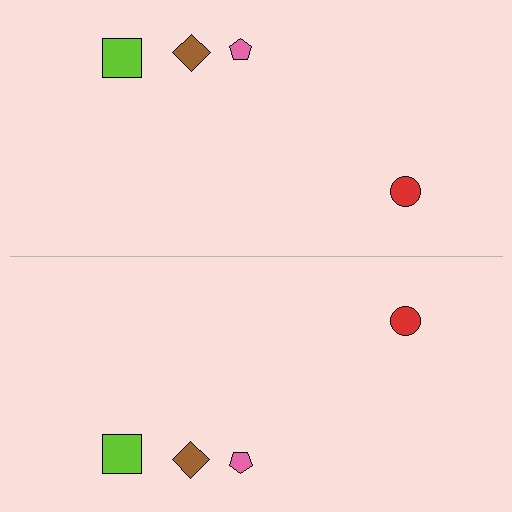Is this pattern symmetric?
Yes, this pattern has bilateral (reflection) symmetry.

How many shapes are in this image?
There are 8 shapes in this image.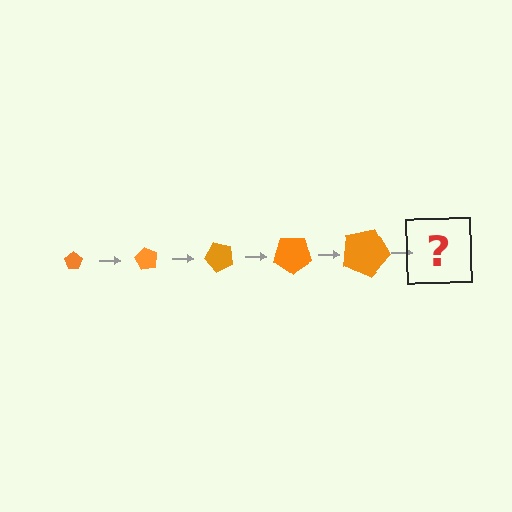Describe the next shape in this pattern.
It should be a pentagon, larger than the previous one and rotated 300 degrees from the start.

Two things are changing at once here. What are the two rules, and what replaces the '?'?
The two rules are that the pentagon grows larger each step and it rotates 60 degrees each step. The '?' should be a pentagon, larger than the previous one and rotated 300 degrees from the start.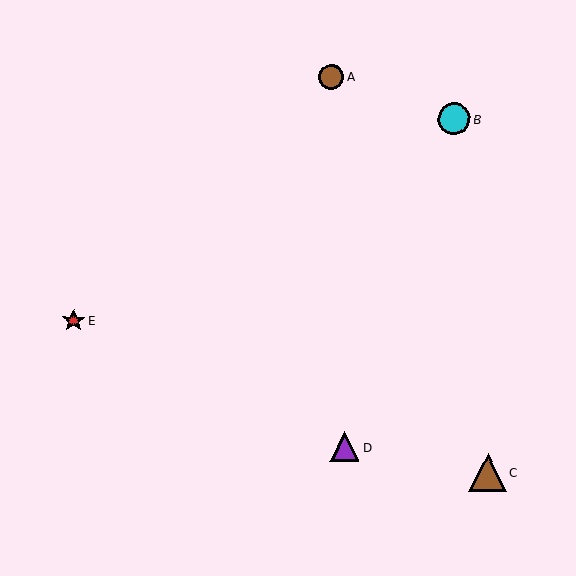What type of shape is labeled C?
Shape C is a brown triangle.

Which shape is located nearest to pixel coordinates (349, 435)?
The purple triangle (labeled D) at (345, 447) is nearest to that location.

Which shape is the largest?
The brown triangle (labeled C) is the largest.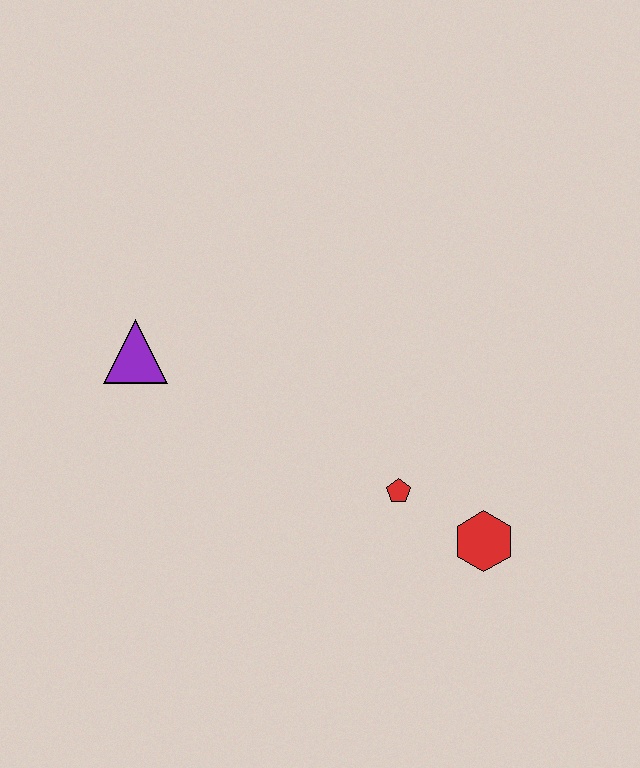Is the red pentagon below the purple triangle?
Yes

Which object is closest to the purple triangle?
The red pentagon is closest to the purple triangle.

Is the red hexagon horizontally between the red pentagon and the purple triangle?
No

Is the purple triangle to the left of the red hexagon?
Yes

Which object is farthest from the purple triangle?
The red hexagon is farthest from the purple triangle.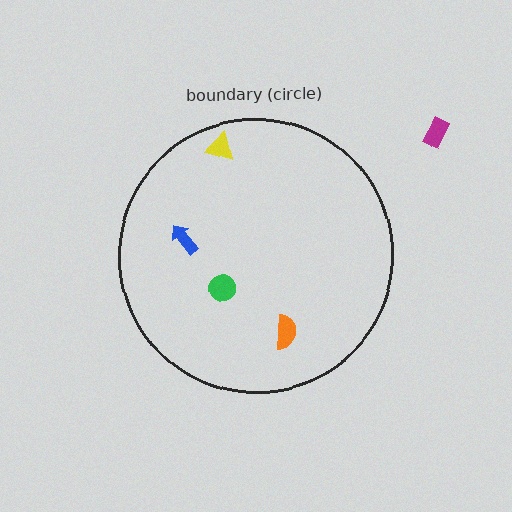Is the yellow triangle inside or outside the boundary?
Inside.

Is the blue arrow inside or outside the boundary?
Inside.